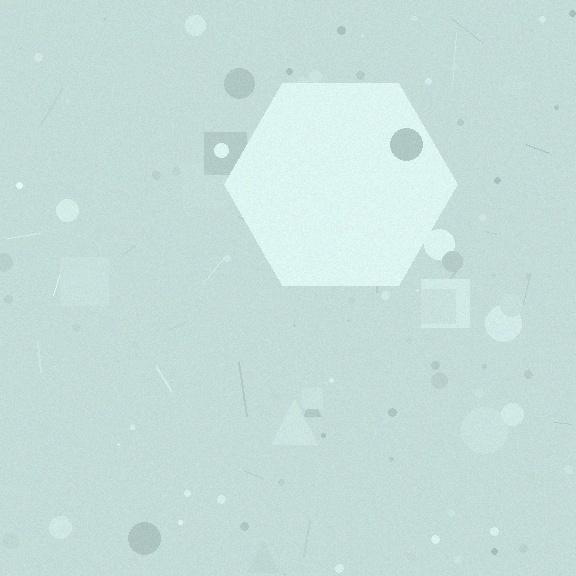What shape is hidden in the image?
A hexagon is hidden in the image.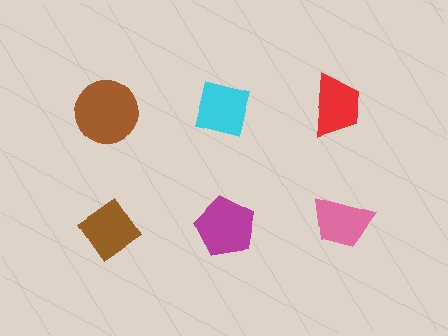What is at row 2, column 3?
A pink trapezoid.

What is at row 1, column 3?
A red trapezoid.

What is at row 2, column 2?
A magenta pentagon.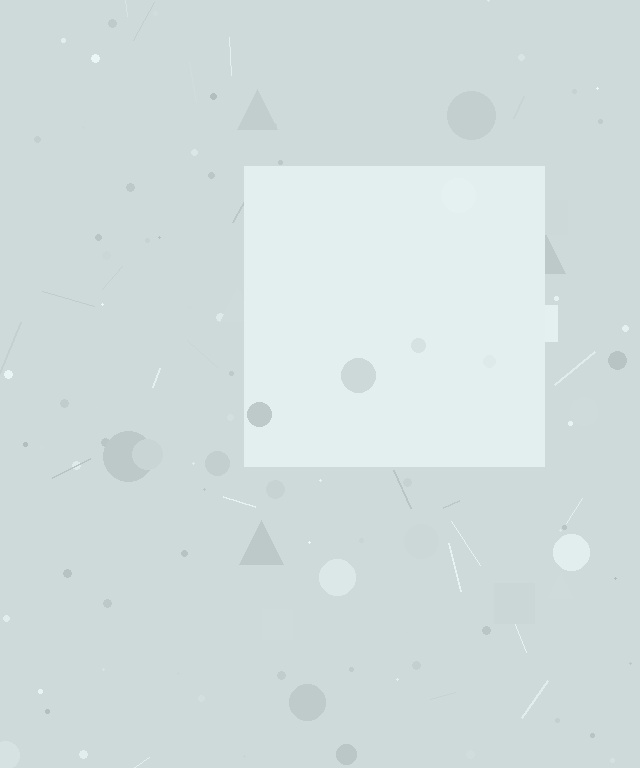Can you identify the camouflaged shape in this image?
The camouflaged shape is a square.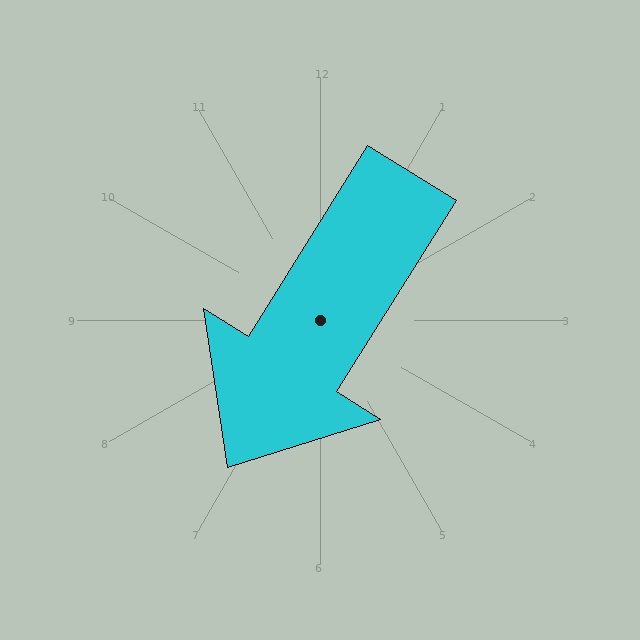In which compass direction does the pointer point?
Southwest.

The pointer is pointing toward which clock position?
Roughly 7 o'clock.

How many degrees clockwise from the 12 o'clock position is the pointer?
Approximately 212 degrees.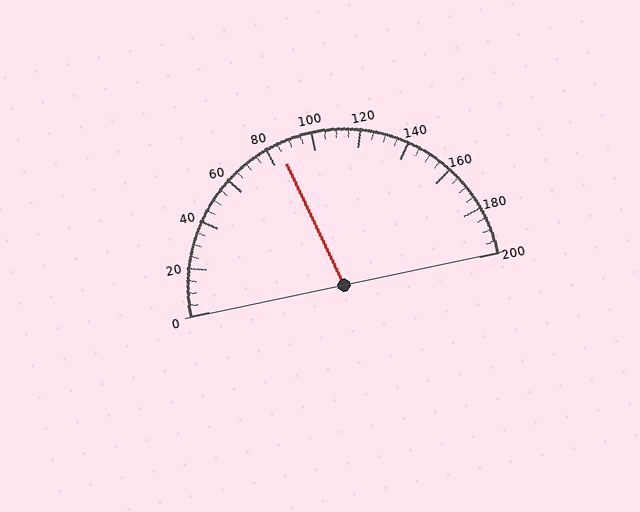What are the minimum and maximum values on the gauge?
The gauge ranges from 0 to 200.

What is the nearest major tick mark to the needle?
The nearest major tick mark is 80.